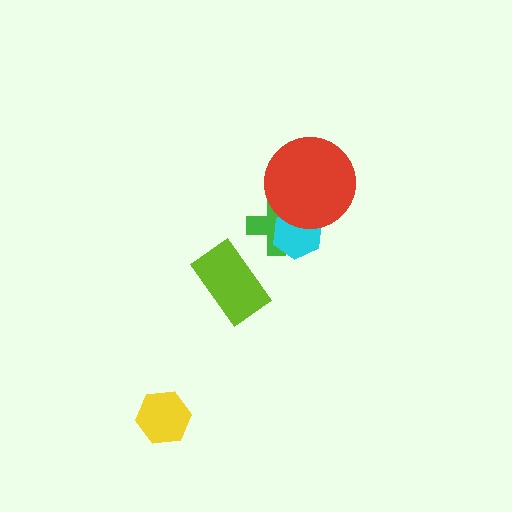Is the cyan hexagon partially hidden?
Yes, it is partially covered by another shape.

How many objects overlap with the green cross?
2 objects overlap with the green cross.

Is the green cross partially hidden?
Yes, it is partially covered by another shape.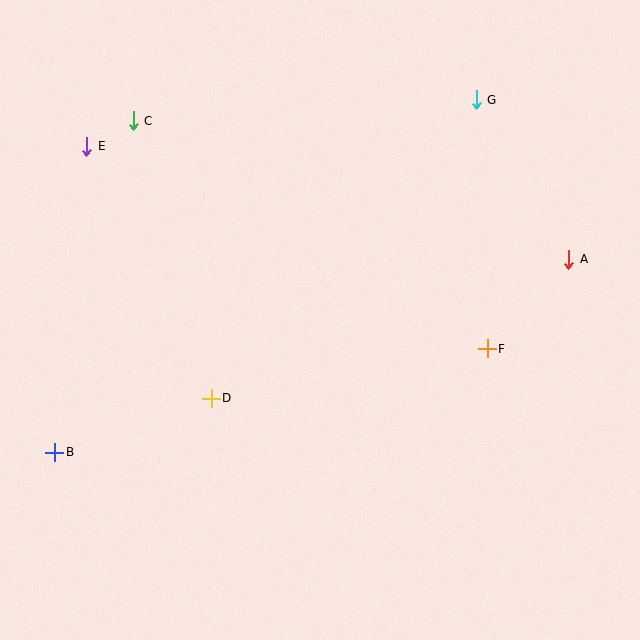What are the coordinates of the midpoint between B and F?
The midpoint between B and F is at (271, 401).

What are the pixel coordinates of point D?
Point D is at (211, 398).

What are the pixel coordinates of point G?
Point G is at (476, 100).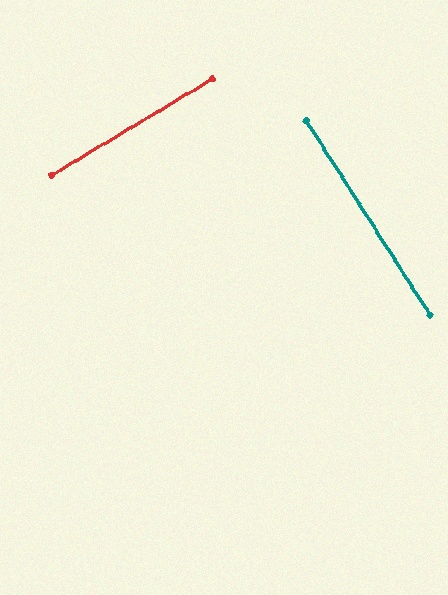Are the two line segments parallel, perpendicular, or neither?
Perpendicular — they meet at approximately 89°.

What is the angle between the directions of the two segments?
Approximately 89 degrees.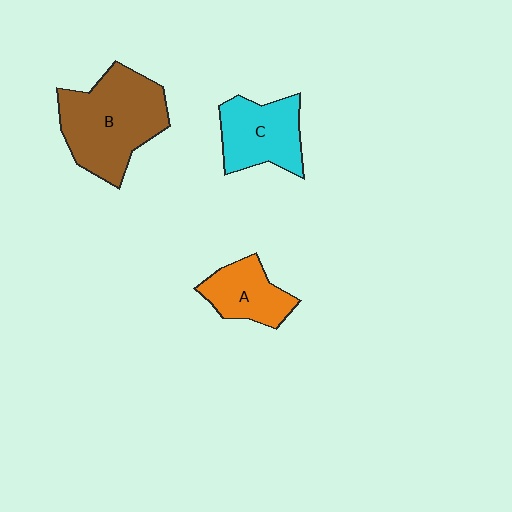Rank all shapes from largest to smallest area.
From largest to smallest: B (brown), C (cyan), A (orange).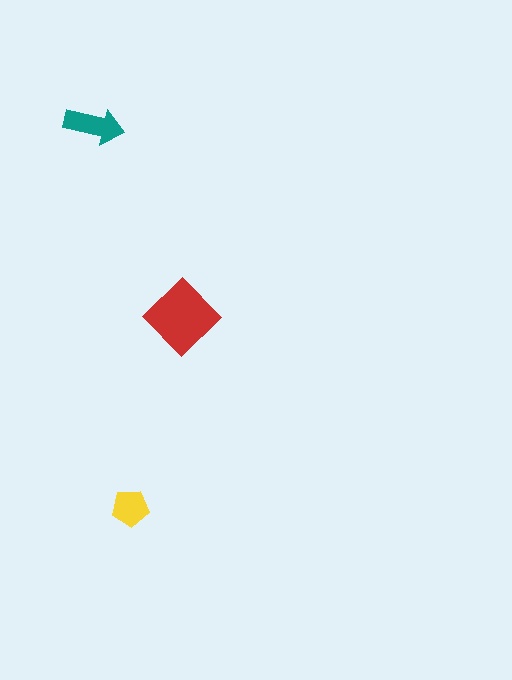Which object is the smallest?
The yellow pentagon.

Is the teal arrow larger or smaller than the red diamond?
Smaller.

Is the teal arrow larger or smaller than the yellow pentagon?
Larger.